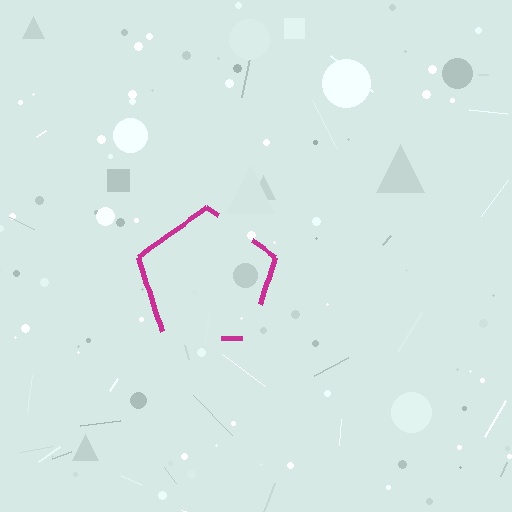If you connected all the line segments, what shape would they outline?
They would outline a pentagon.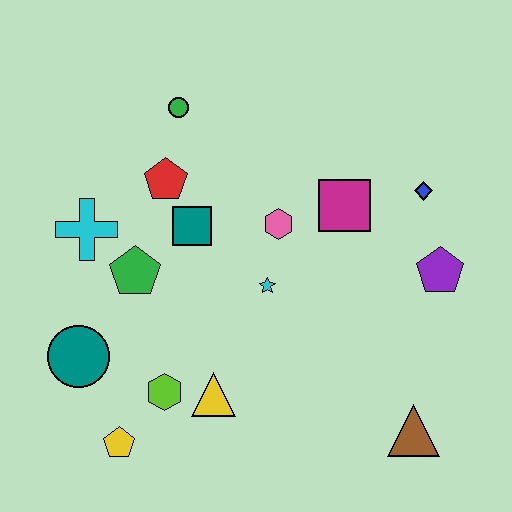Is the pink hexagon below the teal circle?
No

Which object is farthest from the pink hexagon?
The yellow pentagon is farthest from the pink hexagon.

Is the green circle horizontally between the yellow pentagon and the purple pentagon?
Yes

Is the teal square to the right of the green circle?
Yes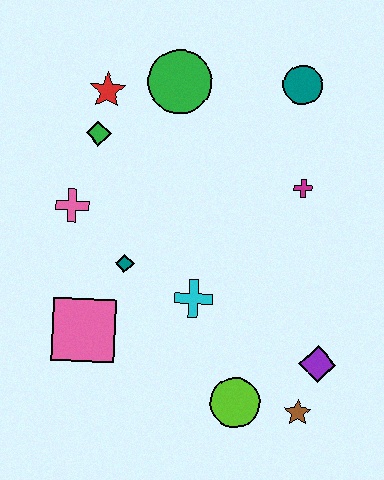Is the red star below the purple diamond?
No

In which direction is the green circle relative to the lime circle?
The green circle is above the lime circle.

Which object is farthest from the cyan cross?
The teal circle is farthest from the cyan cross.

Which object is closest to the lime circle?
The brown star is closest to the lime circle.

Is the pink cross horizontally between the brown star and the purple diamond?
No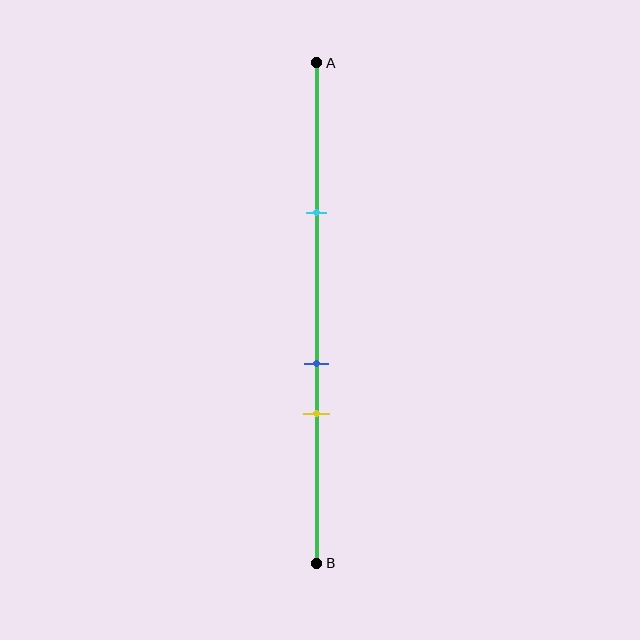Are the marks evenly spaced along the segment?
No, the marks are not evenly spaced.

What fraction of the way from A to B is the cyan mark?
The cyan mark is approximately 30% (0.3) of the way from A to B.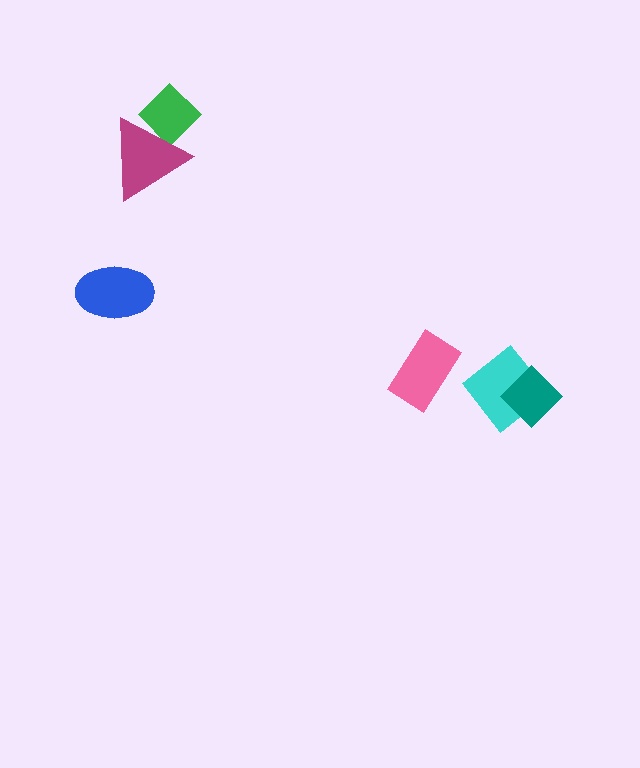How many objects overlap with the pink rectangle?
0 objects overlap with the pink rectangle.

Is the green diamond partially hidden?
Yes, it is partially covered by another shape.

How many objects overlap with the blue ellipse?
0 objects overlap with the blue ellipse.